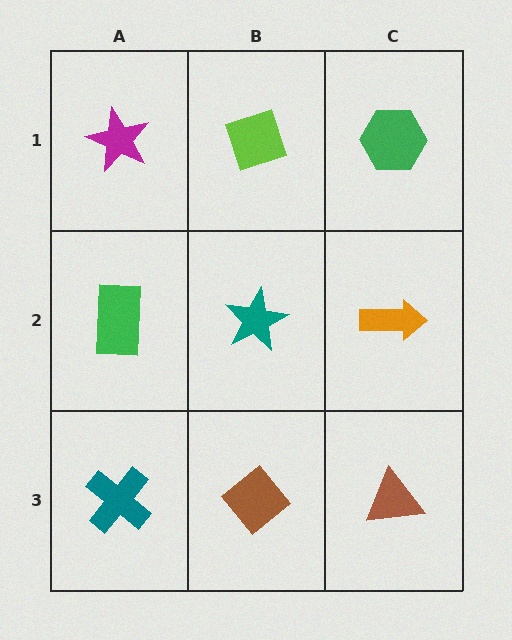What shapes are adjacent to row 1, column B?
A teal star (row 2, column B), a magenta star (row 1, column A), a green hexagon (row 1, column C).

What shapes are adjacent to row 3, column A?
A green rectangle (row 2, column A), a brown diamond (row 3, column B).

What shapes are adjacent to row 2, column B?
A lime diamond (row 1, column B), a brown diamond (row 3, column B), a green rectangle (row 2, column A), an orange arrow (row 2, column C).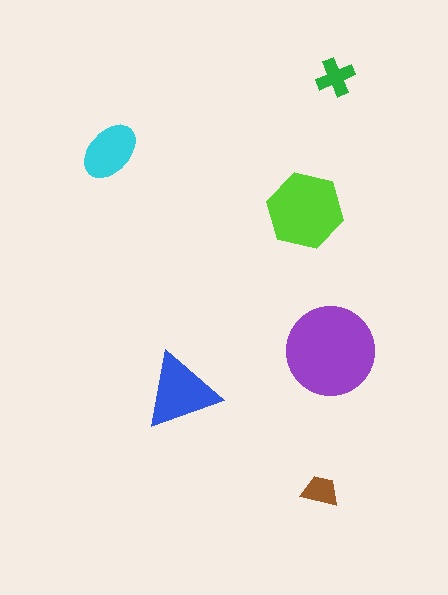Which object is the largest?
The purple circle.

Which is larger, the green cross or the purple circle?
The purple circle.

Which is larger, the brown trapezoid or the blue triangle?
The blue triangle.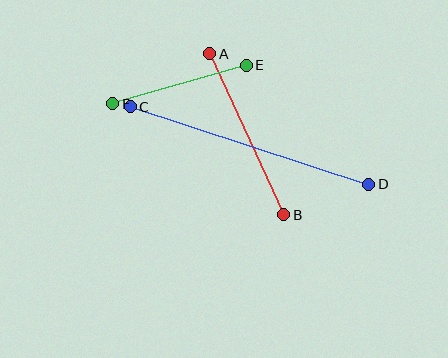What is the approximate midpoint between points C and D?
The midpoint is at approximately (250, 145) pixels.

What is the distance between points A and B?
The distance is approximately 177 pixels.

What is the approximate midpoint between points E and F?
The midpoint is at approximately (180, 84) pixels.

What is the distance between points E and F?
The distance is approximately 139 pixels.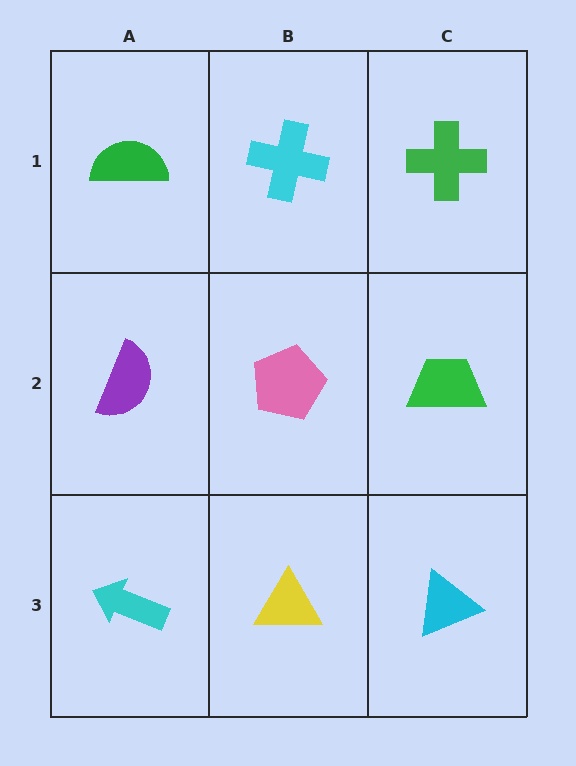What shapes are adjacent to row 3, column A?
A purple semicircle (row 2, column A), a yellow triangle (row 3, column B).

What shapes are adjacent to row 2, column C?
A green cross (row 1, column C), a cyan triangle (row 3, column C), a pink pentagon (row 2, column B).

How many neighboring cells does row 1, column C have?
2.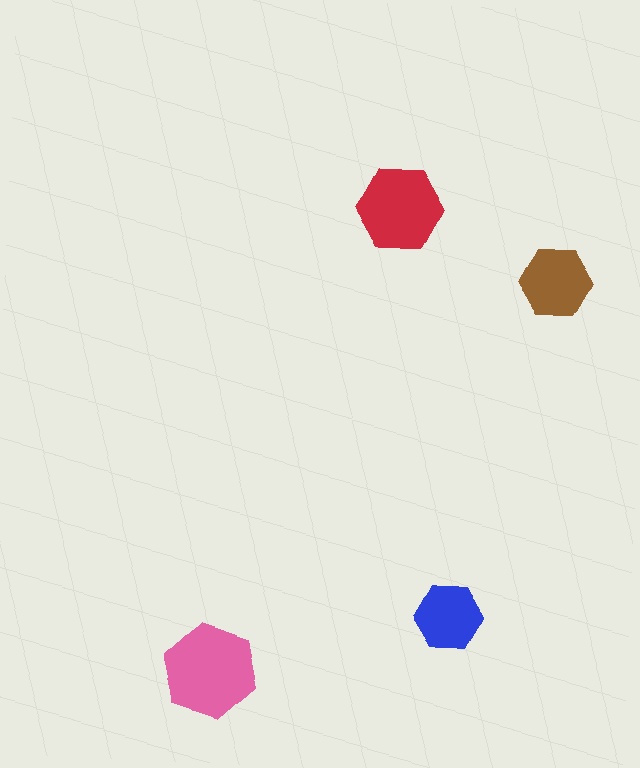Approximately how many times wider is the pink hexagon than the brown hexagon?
About 1.5 times wider.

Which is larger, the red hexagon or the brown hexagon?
The red one.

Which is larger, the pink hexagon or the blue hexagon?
The pink one.